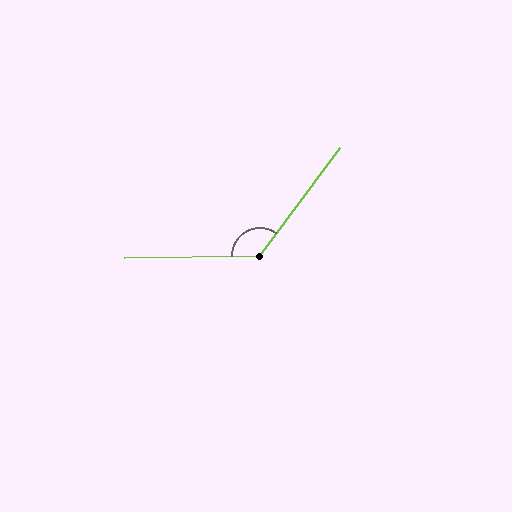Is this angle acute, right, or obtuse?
It is obtuse.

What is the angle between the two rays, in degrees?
Approximately 128 degrees.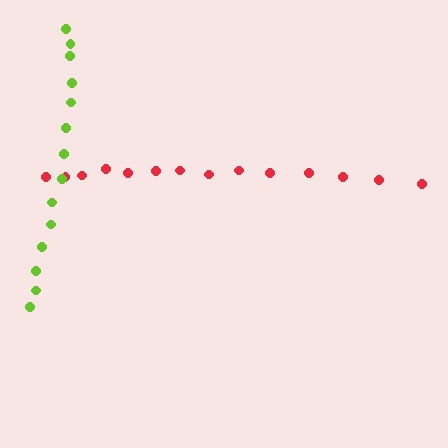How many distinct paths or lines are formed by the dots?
There are 2 distinct paths.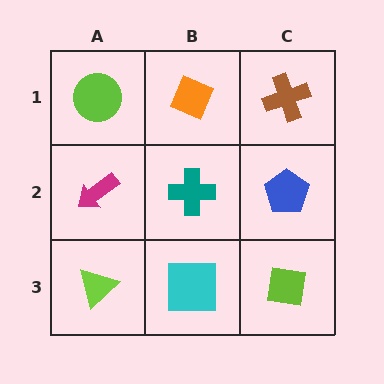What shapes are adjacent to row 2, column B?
An orange diamond (row 1, column B), a cyan square (row 3, column B), a magenta arrow (row 2, column A), a blue pentagon (row 2, column C).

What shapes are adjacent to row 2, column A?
A lime circle (row 1, column A), a lime triangle (row 3, column A), a teal cross (row 2, column B).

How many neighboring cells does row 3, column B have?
3.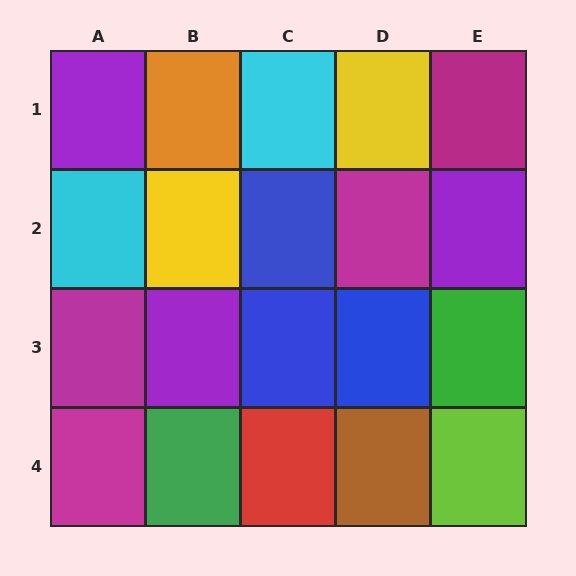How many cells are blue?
3 cells are blue.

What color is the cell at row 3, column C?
Blue.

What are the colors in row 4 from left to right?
Magenta, green, red, brown, lime.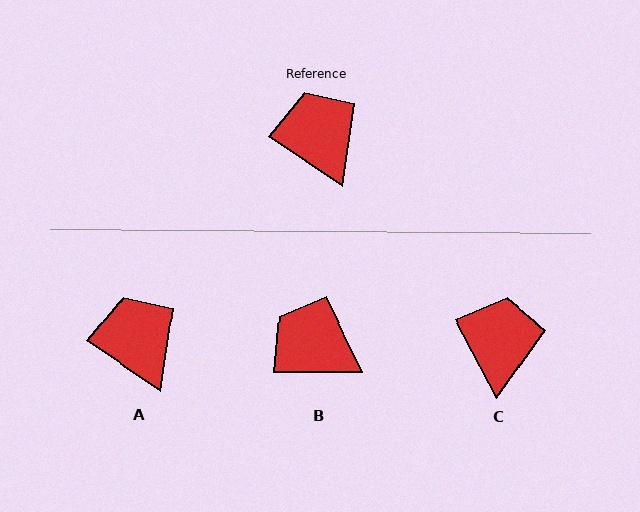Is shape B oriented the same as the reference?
No, it is off by about 35 degrees.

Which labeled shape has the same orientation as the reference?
A.